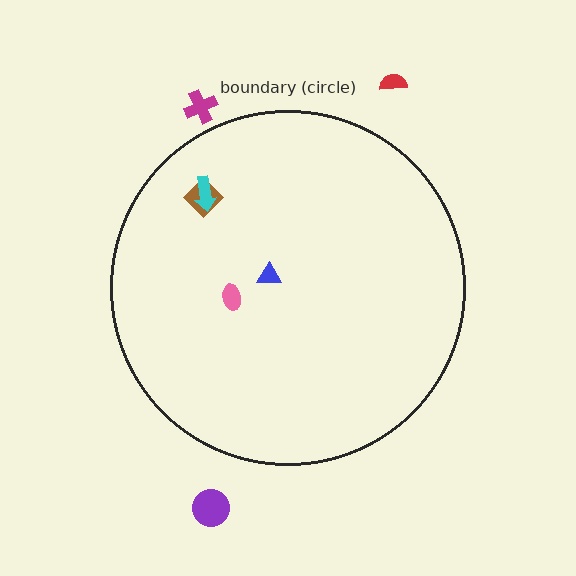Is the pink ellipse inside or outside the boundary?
Inside.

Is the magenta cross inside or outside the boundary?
Outside.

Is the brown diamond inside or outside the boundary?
Inside.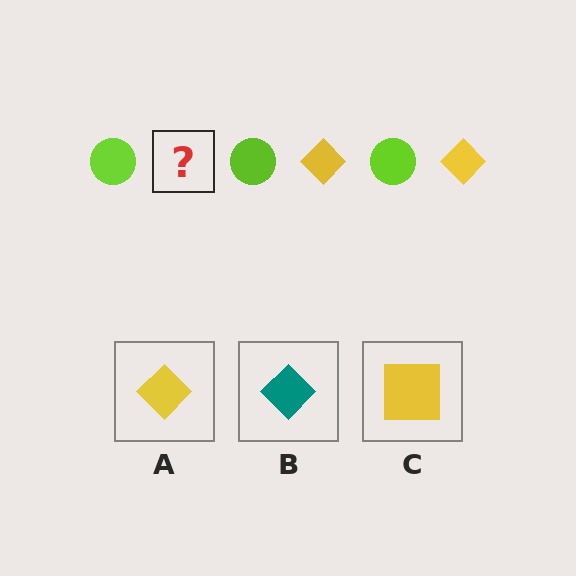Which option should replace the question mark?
Option A.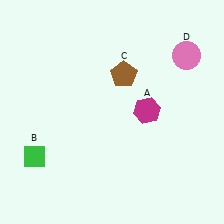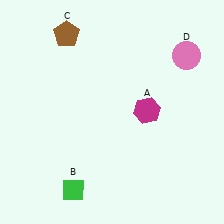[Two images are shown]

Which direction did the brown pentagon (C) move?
The brown pentagon (C) moved left.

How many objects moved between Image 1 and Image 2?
2 objects moved between the two images.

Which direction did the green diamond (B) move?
The green diamond (B) moved right.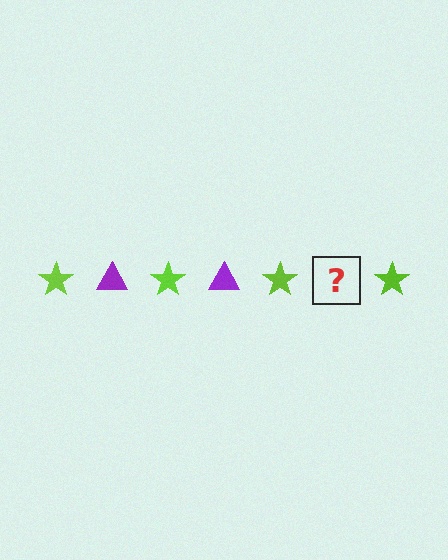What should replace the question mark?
The question mark should be replaced with a purple triangle.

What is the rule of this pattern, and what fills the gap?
The rule is that the pattern alternates between lime star and purple triangle. The gap should be filled with a purple triangle.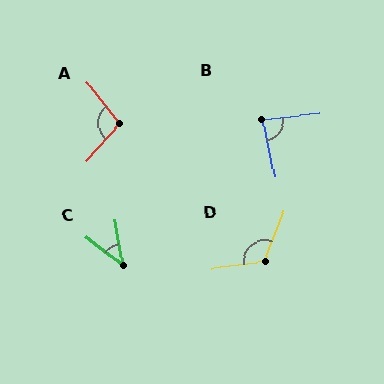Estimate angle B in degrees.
Approximately 84 degrees.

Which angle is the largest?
D, at approximately 119 degrees.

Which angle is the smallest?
C, at approximately 43 degrees.